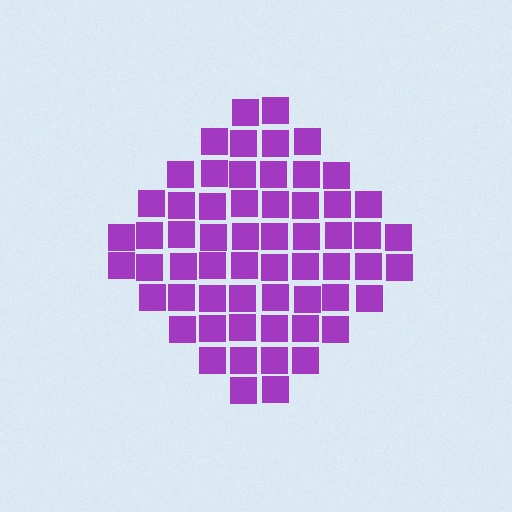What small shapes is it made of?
It is made of small squares.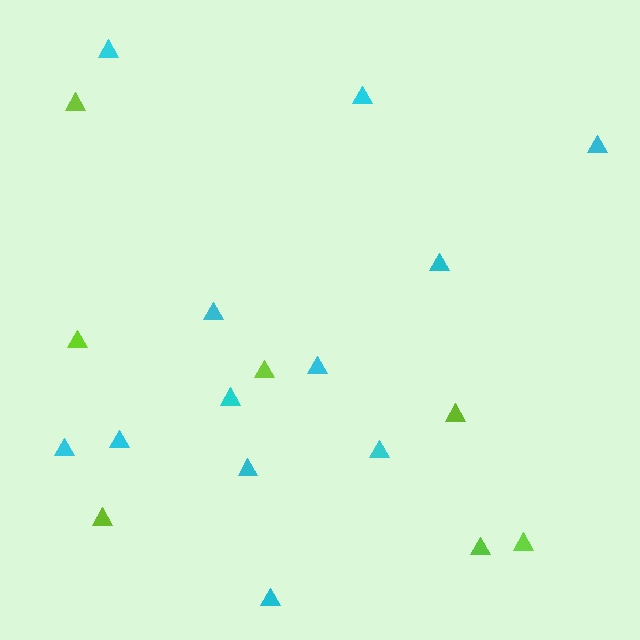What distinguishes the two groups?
There are 2 groups: one group of cyan triangles (12) and one group of lime triangles (7).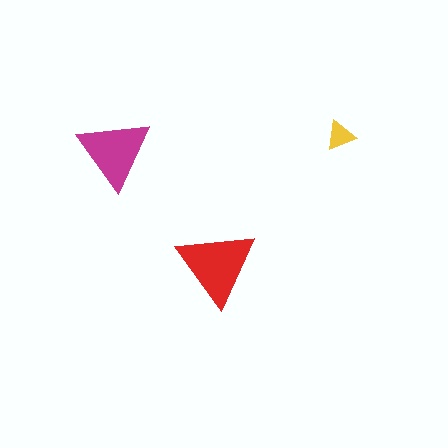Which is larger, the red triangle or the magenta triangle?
The red one.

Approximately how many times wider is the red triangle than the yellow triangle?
About 2.5 times wider.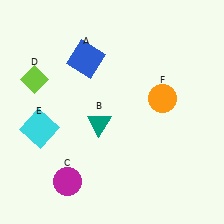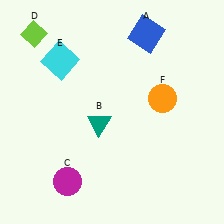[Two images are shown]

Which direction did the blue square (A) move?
The blue square (A) moved right.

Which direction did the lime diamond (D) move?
The lime diamond (D) moved up.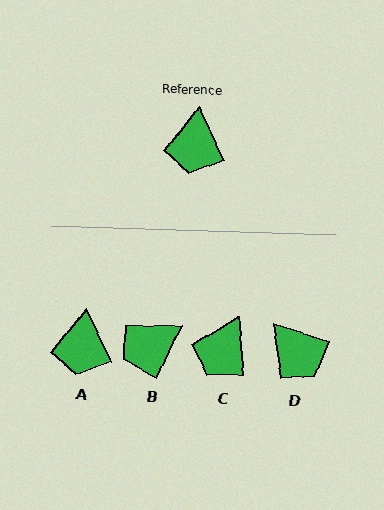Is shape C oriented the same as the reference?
No, it is off by about 20 degrees.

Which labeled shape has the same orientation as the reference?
A.